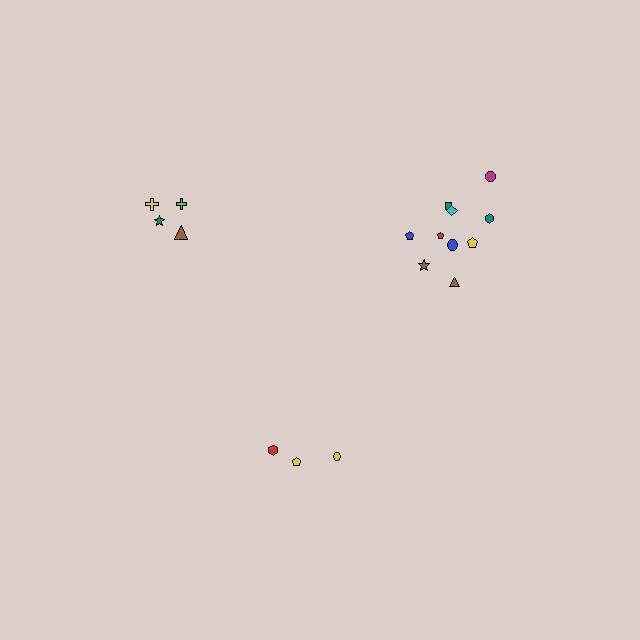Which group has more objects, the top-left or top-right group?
The top-right group.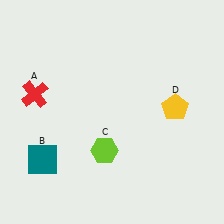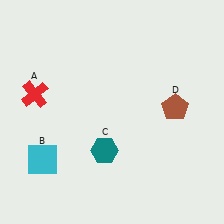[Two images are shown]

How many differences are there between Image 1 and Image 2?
There are 3 differences between the two images.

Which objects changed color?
B changed from teal to cyan. C changed from lime to teal. D changed from yellow to brown.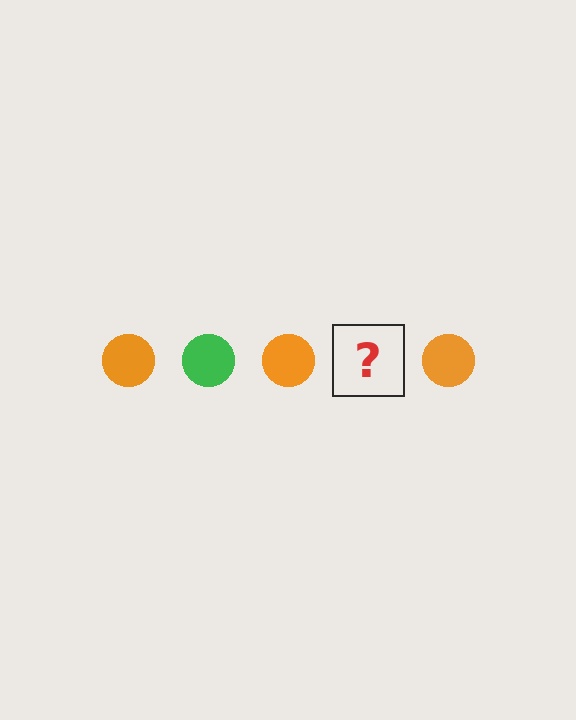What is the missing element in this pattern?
The missing element is a green circle.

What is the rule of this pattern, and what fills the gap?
The rule is that the pattern cycles through orange, green circles. The gap should be filled with a green circle.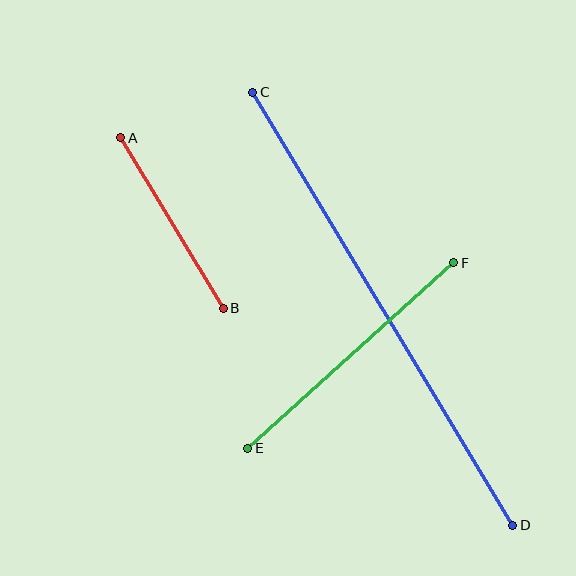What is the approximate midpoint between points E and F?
The midpoint is at approximately (351, 356) pixels.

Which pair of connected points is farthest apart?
Points C and D are farthest apart.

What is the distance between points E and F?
The distance is approximately 277 pixels.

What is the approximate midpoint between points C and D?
The midpoint is at approximately (383, 309) pixels.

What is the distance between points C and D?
The distance is approximately 505 pixels.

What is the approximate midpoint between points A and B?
The midpoint is at approximately (172, 223) pixels.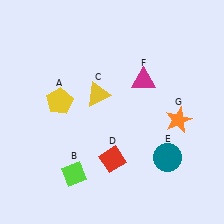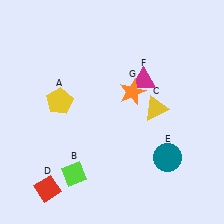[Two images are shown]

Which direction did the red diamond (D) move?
The red diamond (D) moved left.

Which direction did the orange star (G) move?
The orange star (G) moved left.